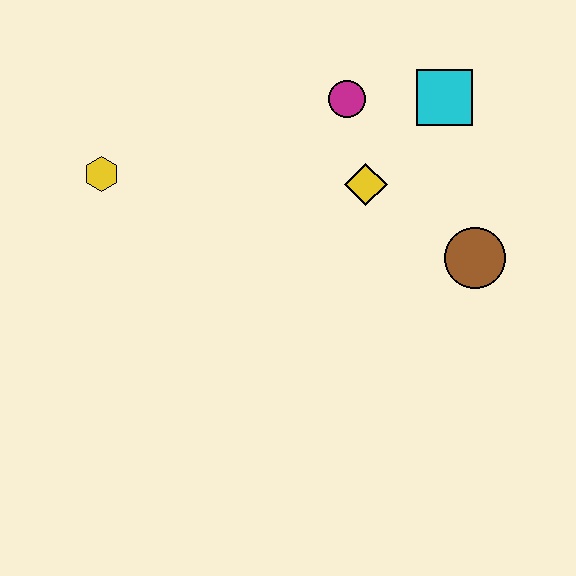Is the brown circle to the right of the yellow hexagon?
Yes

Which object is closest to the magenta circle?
The yellow diamond is closest to the magenta circle.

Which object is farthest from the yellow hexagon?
The brown circle is farthest from the yellow hexagon.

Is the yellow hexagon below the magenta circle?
Yes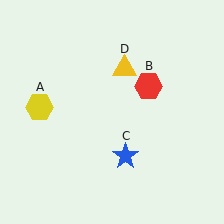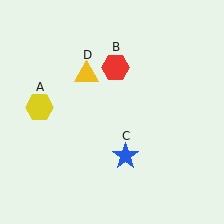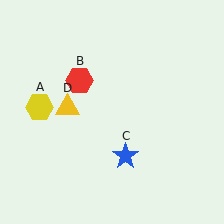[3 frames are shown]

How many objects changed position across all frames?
2 objects changed position: red hexagon (object B), yellow triangle (object D).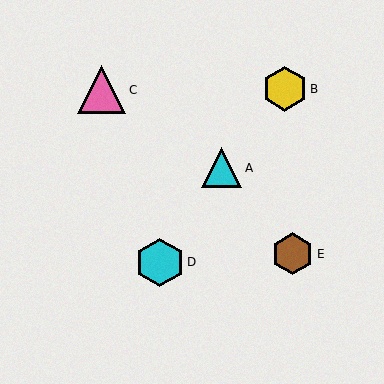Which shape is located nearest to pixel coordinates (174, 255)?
The cyan hexagon (labeled D) at (160, 262) is nearest to that location.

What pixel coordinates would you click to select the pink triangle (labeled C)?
Click at (102, 90) to select the pink triangle C.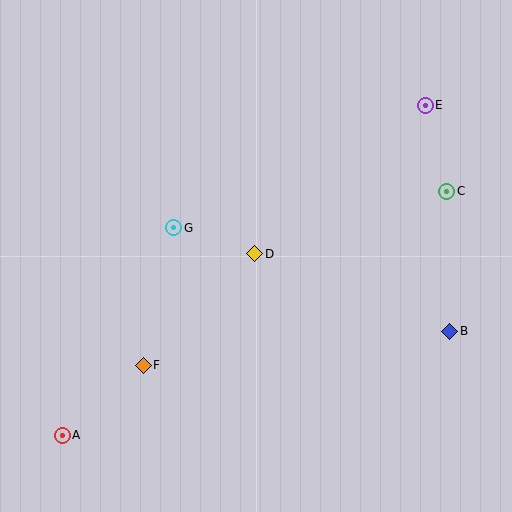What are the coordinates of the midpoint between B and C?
The midpoint between B and C is at (448, 261).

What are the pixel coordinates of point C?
Point C is at (447, 191).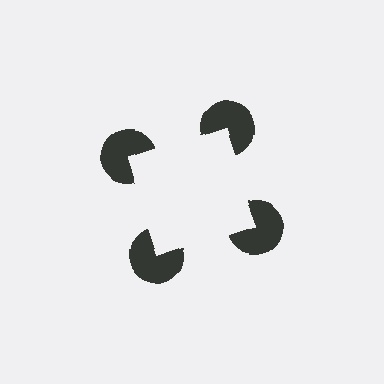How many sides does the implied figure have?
4 sides.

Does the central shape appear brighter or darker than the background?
It typically appears slightly brighter than the background, even though no actual brightness change is drawn.